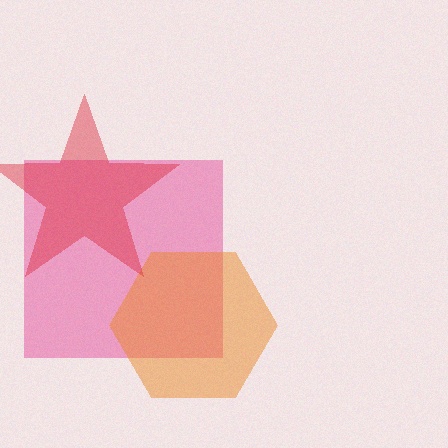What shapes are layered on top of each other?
The layered shapes are: a pink square, an orange hexagon, a red star.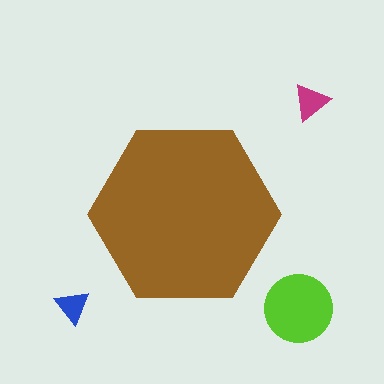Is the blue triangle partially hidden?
No, the blue triangle is fully visible.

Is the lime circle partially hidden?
No, the lime circle is fully visible.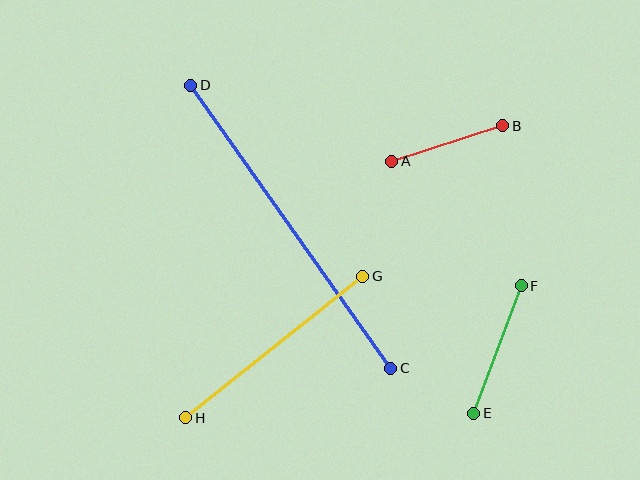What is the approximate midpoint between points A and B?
The midpoint is at approximately (447, 144) pixels.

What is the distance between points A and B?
The distance is approximately 117 pixels.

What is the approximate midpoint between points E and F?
The midpoint is at approximately (497, 349) pixels.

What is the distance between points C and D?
The distance is approximately 347 pixels.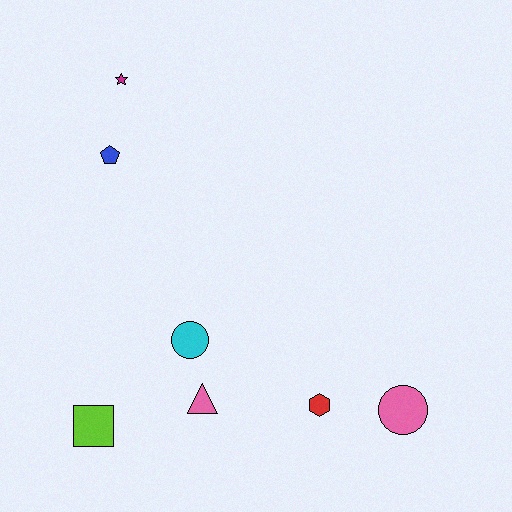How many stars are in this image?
There is 1 star.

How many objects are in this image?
There are 7 objects.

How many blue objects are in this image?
There is 1 blue object.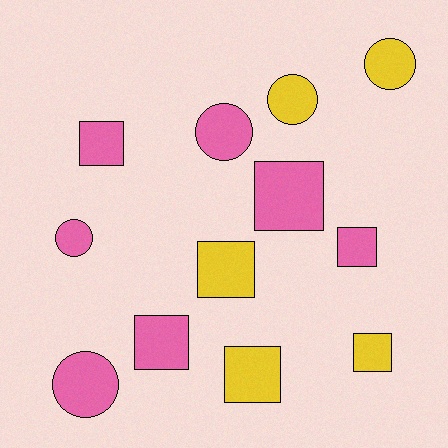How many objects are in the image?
There are 12 objects.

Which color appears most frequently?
Pink, with 7 objects.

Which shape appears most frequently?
Square, with 7 objects.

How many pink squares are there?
There are 4 pink squares.